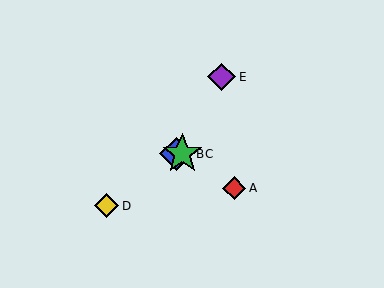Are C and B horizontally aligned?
Yes, both are at y≈154.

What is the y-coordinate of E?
Object E is at y≈77.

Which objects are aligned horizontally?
Objects B, C are aligned horizontally.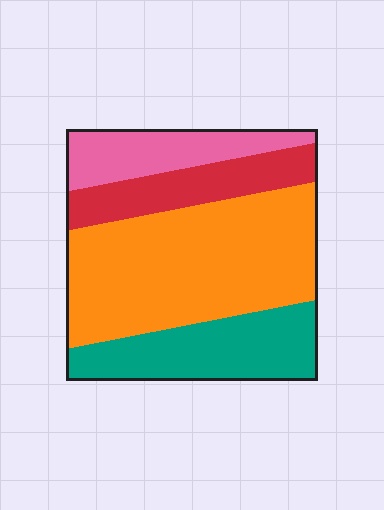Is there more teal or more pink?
Teal.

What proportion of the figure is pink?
Pink covers about 15% of the figure.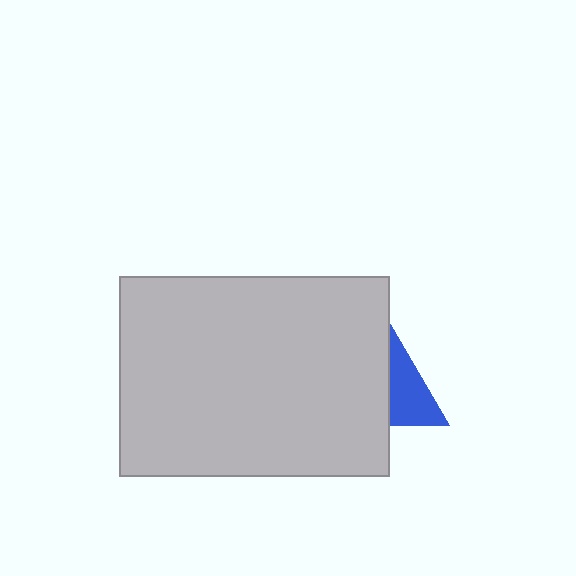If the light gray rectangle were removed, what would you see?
You would see the complete blue triangle.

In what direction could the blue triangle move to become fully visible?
The blue triangle could move right. That would shift it out from behind the light gray rectangle entirely.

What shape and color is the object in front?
The object in front is a light gray rectangle.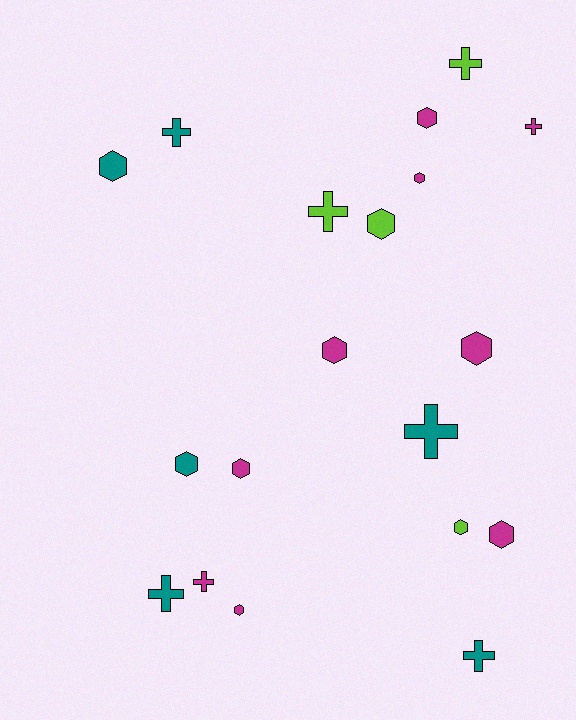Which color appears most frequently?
Magenta, with 9 objects.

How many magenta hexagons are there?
There are 7 magenta hexagons.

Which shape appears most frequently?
Hexagon, with 11 objects.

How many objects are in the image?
There are 19 objects.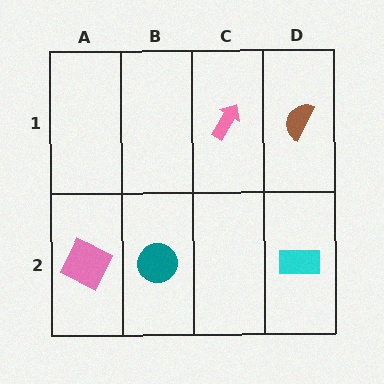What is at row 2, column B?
A teal circle.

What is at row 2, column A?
A pink square.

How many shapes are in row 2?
3 shapes.